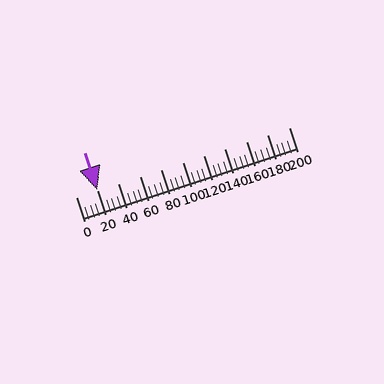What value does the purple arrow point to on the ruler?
The purple arrow points to approximately 20.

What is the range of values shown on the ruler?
The ruler shows values from 0 to 200.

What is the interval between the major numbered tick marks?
The major tick marks are spaced 20 units apart.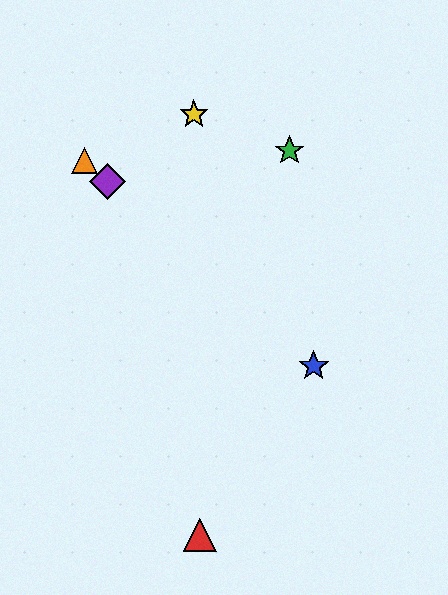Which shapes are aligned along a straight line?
The blue star, the purple diamond, the orange triangle are aligned along a straight line.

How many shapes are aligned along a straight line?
3 shapes (the blue star, the purple diamond, the orange triangle) are aligned along a straight line.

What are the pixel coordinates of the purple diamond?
The purple diamond is at (107, 181).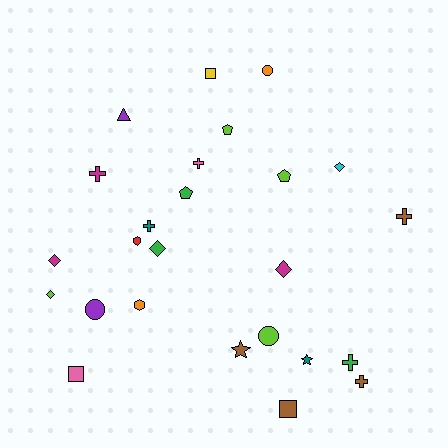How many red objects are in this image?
There is 1 red object.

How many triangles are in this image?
There is 1 triangle.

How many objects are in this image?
There are 25 objects.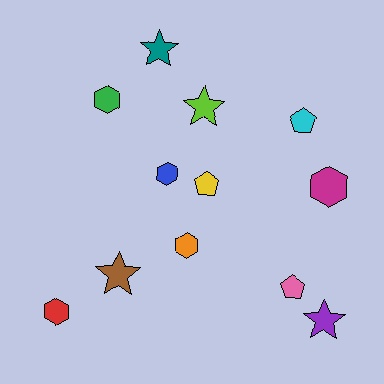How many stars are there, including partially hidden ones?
There are 4 stars.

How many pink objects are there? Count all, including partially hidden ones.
There is 1 pink object.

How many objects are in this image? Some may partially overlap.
There are 12 objects.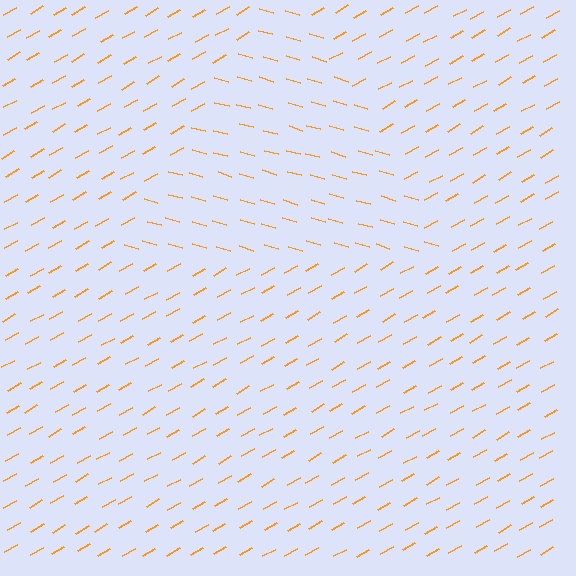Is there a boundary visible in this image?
Yes, there is a texture boundary formed by a change in line orientation.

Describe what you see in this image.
The image is filled with small orange line segments. A triangle region in the image has lines oriented differently from the surrounding lines, creating a visible texture boundary.